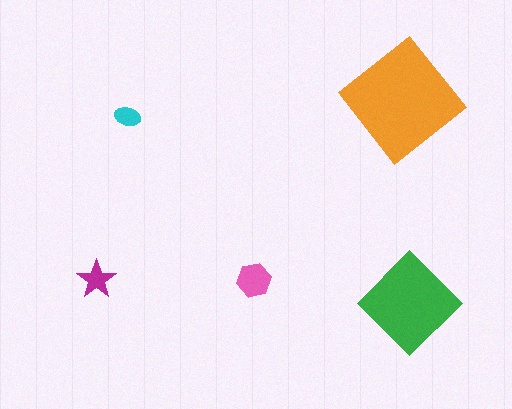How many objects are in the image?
There are 5 objects in the image.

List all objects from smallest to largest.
The cyan ellipse, the magenta star, the pink hexagon, the green diamond, the orange diamond.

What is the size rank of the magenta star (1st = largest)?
4th.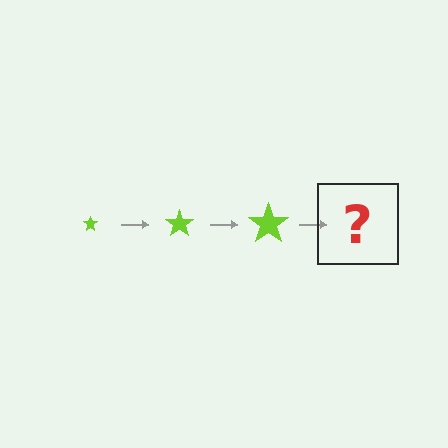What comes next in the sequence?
The next element should be a lime star, larger than the previous one.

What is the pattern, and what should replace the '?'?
The pattern is that the star gets progressively larger each step. The '?' should be a lime star, larger than the previous one.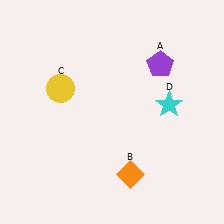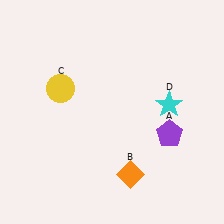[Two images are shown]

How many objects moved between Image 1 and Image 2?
1 object moved between the two images.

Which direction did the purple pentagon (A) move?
The purple pentagon (A) moved down.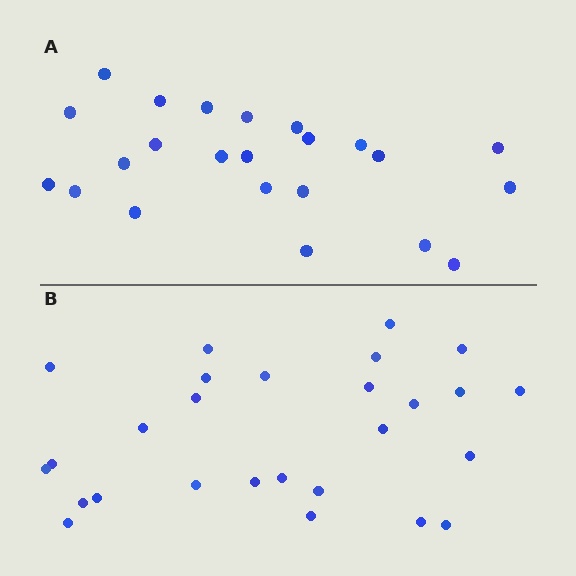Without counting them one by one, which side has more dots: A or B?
Region B (the bottom region) has more dots.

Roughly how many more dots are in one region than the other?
Region B has about 4 more dots than region A.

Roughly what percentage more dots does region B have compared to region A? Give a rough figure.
About 15% more.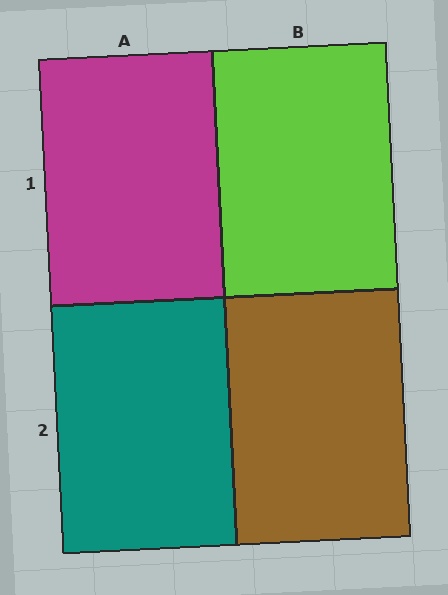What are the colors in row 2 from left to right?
Teal, brown.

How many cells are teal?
1 cell is teal.